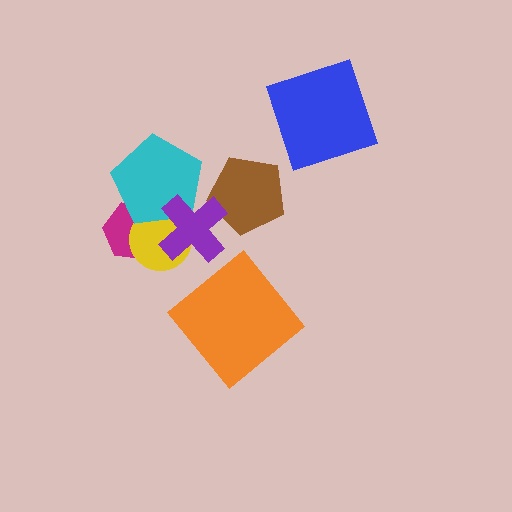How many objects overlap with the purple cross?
4 objects overlap with the purple cross.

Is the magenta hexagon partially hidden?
Yes, it is partially covered by another shape.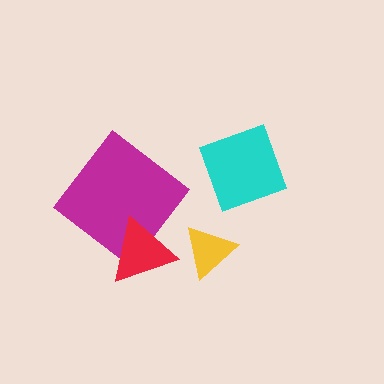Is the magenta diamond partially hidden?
Yes, it is partially covered by another shape.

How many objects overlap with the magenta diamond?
1 object overlaps with the magenta diamond.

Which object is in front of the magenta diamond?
The red triangle is in front of the magenta diamond.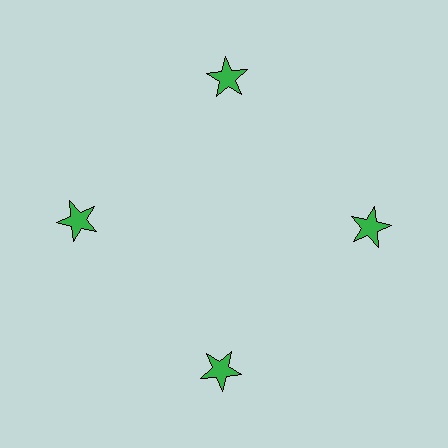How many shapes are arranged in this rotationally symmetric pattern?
There are 4 shapes, arranged in 4 groups of 1.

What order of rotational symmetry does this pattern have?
This pattern has 4-fold rotational symmetry.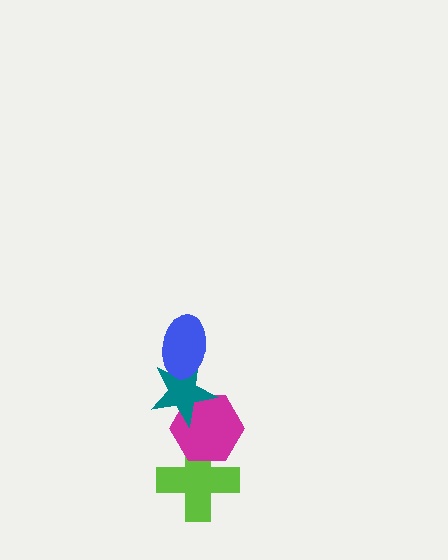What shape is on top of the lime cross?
The magenta hexagon is on top of the lime cross.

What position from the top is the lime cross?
The lime cross is 4th from the top.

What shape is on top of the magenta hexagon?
The teal star is on top of the magenta hexagon.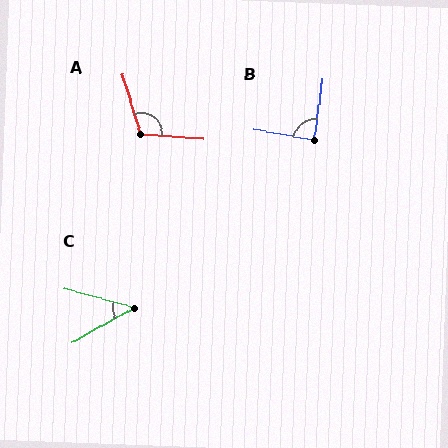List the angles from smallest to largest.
C (45°), B (88°), A (111°).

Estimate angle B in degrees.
Approximately 88 degrees.